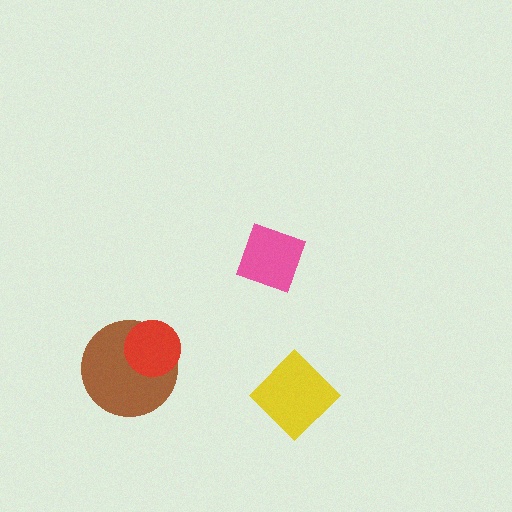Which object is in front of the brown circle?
The red circle is in front of the brown circle.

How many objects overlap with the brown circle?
1 object overlaps with the brown circle.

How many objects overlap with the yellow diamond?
0 objects overlap with the yellow diamond.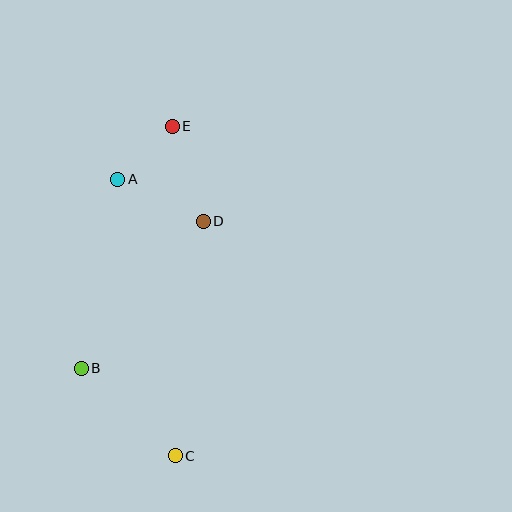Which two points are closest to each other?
Points A and E are closest to each other.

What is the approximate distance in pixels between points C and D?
The distance between C and D is approximately 236 pixels.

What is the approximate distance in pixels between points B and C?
The distance between B and C is approximately 128 pixels.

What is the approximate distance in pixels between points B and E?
The distance between B and E is approximately 259 pixels.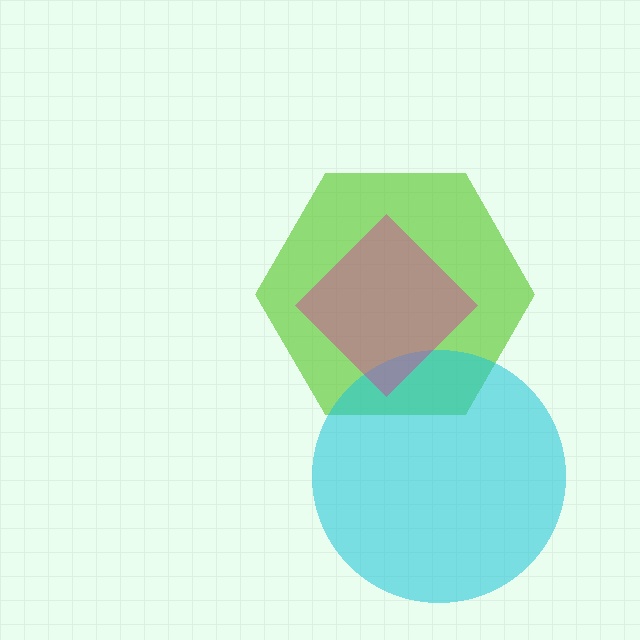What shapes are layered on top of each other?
The layered shapes are: a lime hexagon, a cyan circle, a magenta diamond.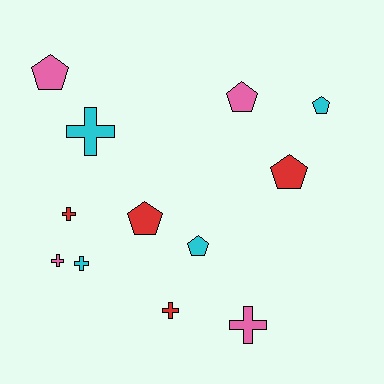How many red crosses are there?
There are 2 red crosses.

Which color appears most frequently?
Cyan, with 4 objects.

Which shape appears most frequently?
Pentagon, with 6 objects.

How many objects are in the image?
There are 12 objects.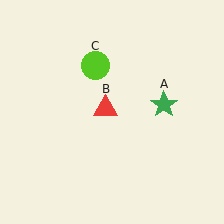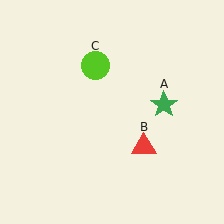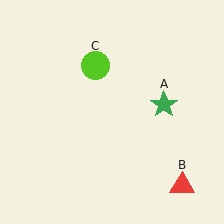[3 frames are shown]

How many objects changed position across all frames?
1 object changed position: red triangle (object B).